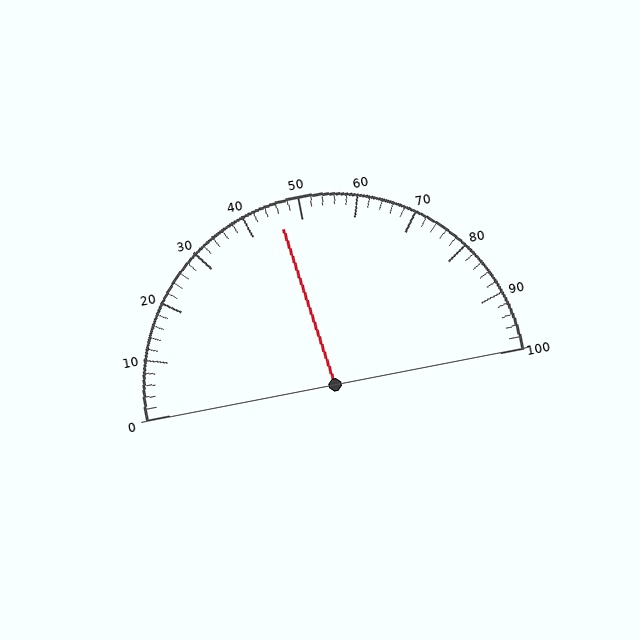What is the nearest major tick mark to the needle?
The nearest major tick mark is 50.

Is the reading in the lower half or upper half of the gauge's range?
The reading is in the lower half of the range (0 to 100).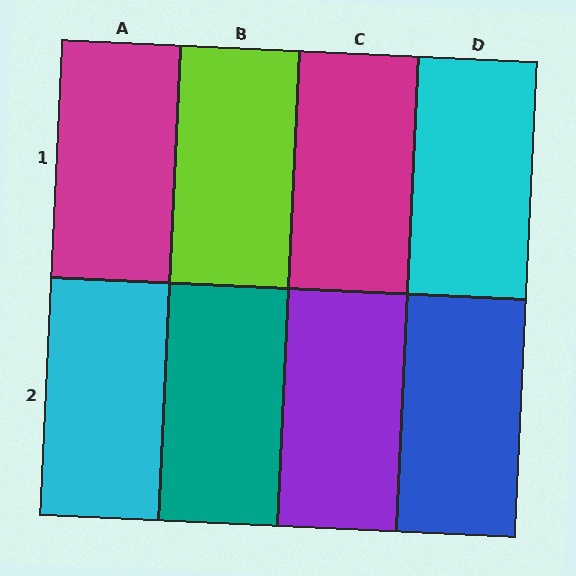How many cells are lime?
1 cell is lime.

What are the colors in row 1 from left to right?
Magenta, lime, magenta, cyan.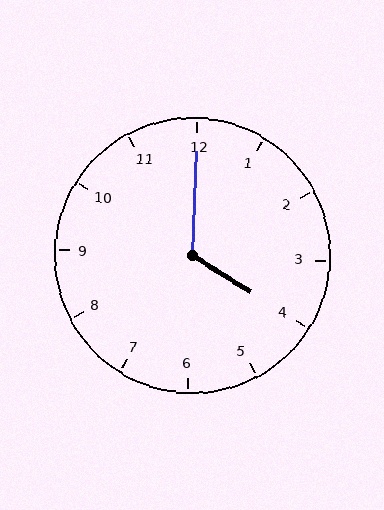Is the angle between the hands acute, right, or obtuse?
It is obtuse.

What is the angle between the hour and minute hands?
Approximately 120 degrees.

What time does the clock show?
4:00.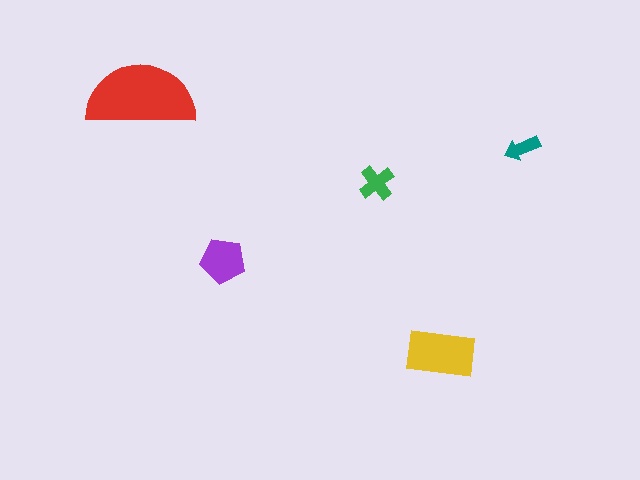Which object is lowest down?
The yellow rectangle is bottommost.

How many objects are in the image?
There are 5 objects in the image.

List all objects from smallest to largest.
The teal arrow, the green cross, the purple pentagon, the yellow rectangle, the red semicircle.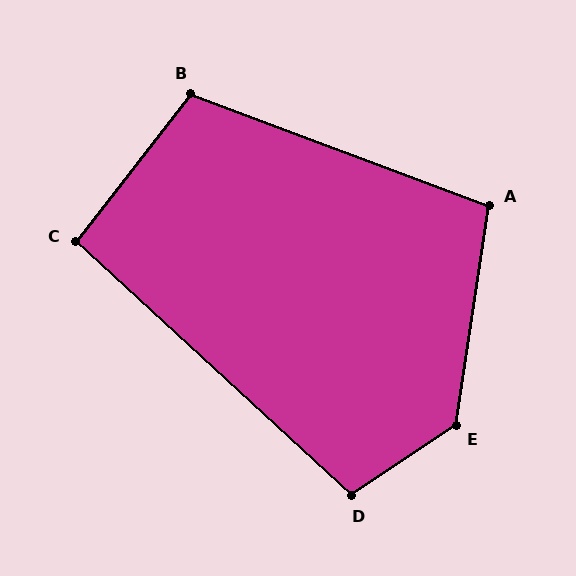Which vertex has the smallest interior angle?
C, at approximately 95 degrees.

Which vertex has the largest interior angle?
E, at approximately 132 degrees.